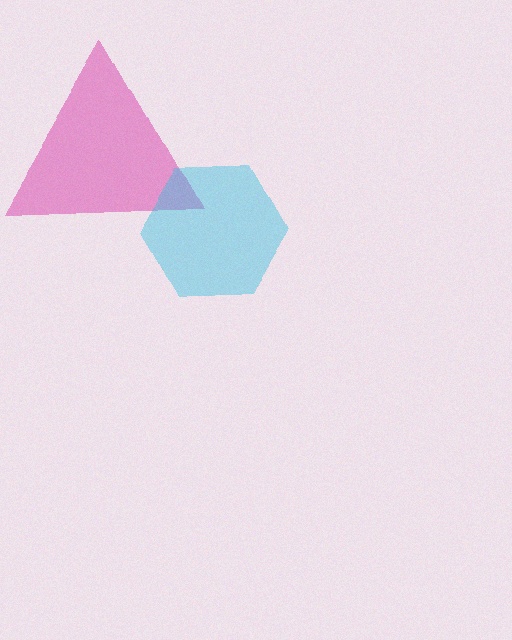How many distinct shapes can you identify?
There are 2 distinct shapes: a pink triangle, a cyan hexagon.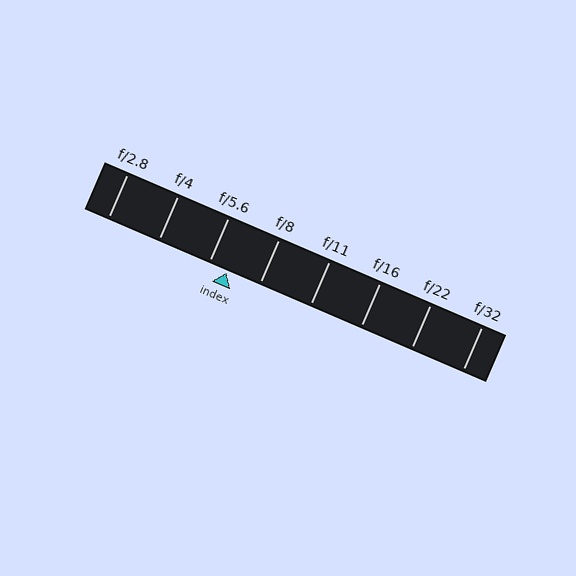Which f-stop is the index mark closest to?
The index mark is closest to f/5.6.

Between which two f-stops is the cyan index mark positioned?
The index mark is between f/5.6 and f/8.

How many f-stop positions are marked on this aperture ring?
There are 8 f-stop positions marked.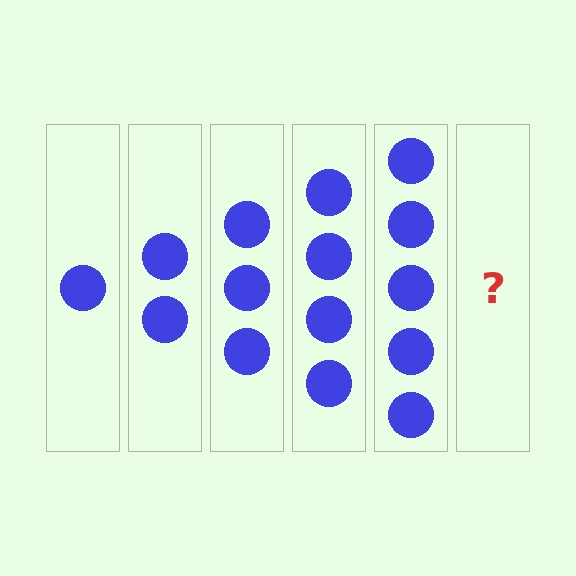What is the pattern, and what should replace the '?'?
The pattern is that each step adds one more circle. The '?' should be 6 circles.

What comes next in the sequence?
The next element should be 6 circles.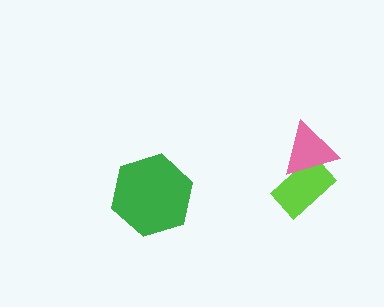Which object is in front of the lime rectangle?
The pink triangle is in front of the lime rectangle.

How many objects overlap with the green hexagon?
0 objects overlap with the green hexagon.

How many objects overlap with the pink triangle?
1 object overlaps with the pink triangle.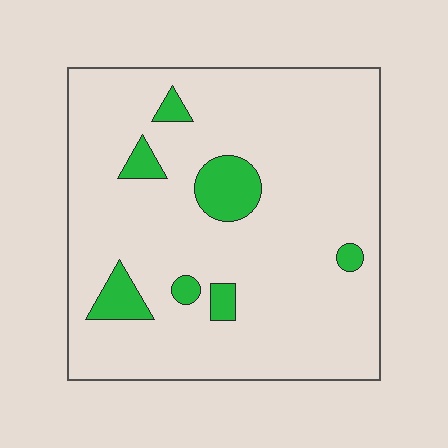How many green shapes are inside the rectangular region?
7.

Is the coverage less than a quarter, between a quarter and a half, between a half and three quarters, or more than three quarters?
Less than a quarter.